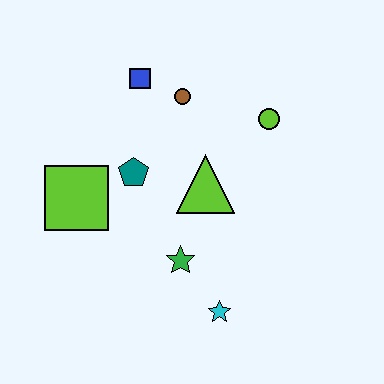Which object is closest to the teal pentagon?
The lime square is closest to the teal pentagon.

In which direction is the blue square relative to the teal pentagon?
The blue square is above the teal pentagon.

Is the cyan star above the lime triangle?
No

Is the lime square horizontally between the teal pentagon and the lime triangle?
No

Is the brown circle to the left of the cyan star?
Yes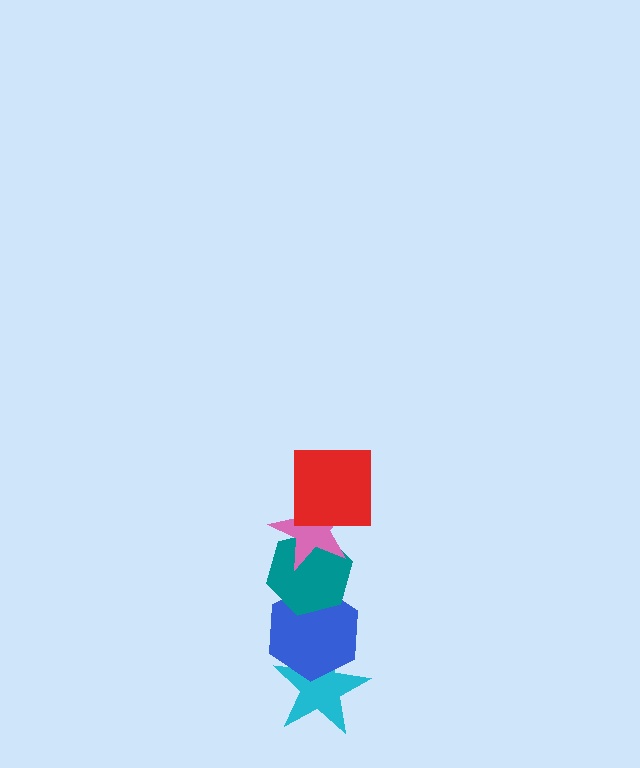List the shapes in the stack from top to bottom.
From top to bottom: the red square, the pink star, the teal hexagon, the blue hexagon, the cyan star.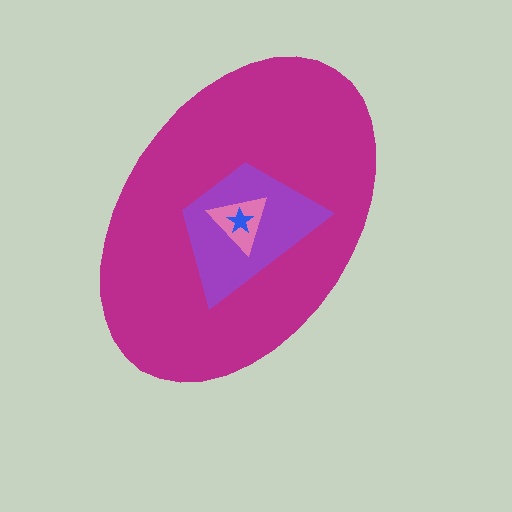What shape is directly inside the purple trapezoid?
The pink triangle.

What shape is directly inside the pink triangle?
The blue star.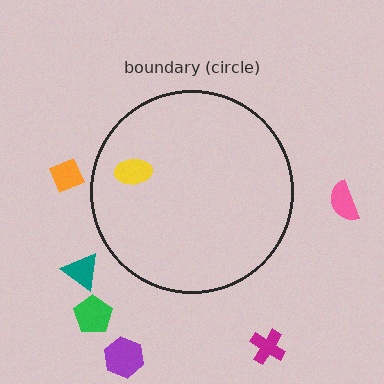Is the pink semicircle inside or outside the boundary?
Outside.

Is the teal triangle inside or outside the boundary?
Outside.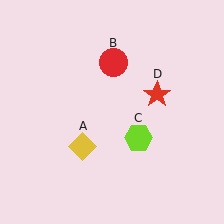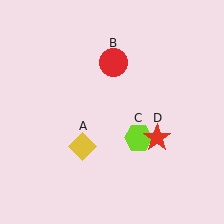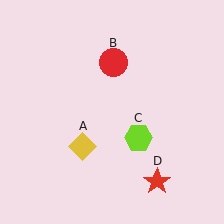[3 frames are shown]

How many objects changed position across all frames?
1 object changed position: red star (object D).